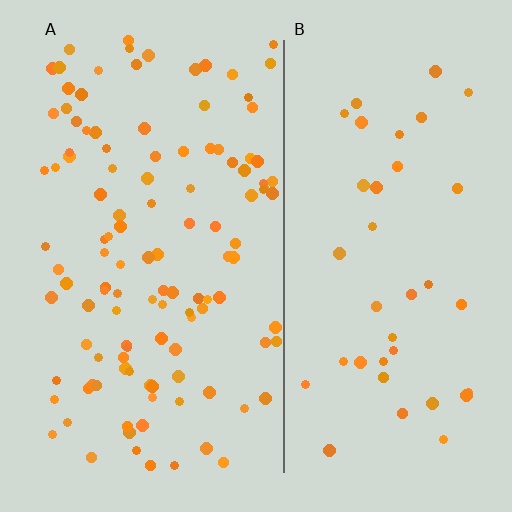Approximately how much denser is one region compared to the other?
Approximately 3.0× — region A over region B.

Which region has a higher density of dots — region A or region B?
A (the left).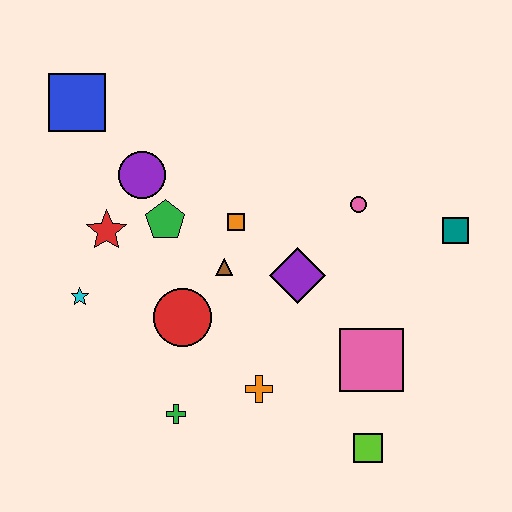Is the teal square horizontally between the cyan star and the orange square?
No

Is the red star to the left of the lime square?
Yes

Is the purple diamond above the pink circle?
No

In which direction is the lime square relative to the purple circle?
The lime square is below the purple circle.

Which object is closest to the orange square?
The brown triangle is closest to the orange square.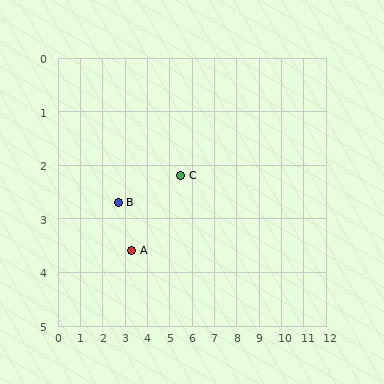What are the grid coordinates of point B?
Point B is at approximately (2.7, 2.7).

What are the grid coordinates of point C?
Point C is at approximately (5.5, 2.2).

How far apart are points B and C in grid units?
Points B and C are about 2.8 grid units apart.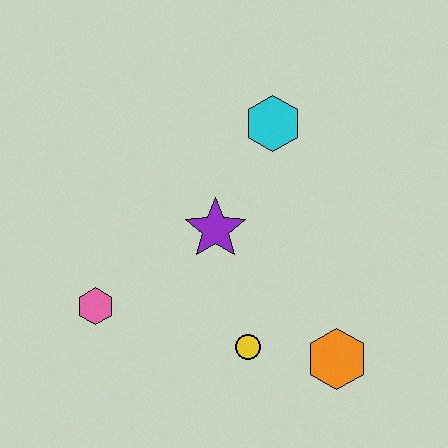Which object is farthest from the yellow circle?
The cyan hexagon is farthest from the yellow circle.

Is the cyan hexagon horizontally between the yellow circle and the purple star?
No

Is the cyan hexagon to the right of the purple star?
Yes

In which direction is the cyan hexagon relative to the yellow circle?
The cyan hexagon is above the yellow circle.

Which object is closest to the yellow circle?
The orange hexagon is closest to the yellow circle.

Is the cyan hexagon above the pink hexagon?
Yes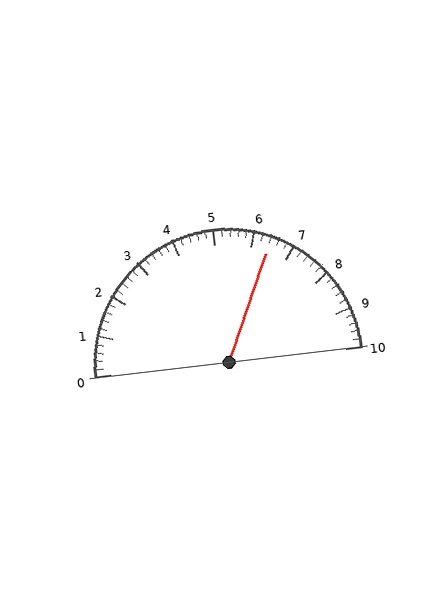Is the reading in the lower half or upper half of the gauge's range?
The reading is in the upper half of the range (0 to 10).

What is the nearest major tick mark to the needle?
The nearest major tick mark is 6.